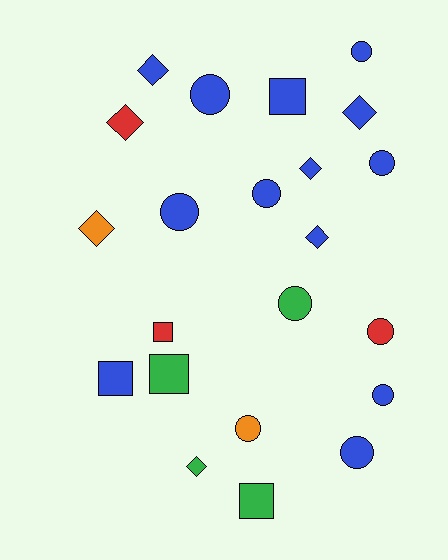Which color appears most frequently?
Blue, with 13 objects.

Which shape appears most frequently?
Circle, with 10 objects.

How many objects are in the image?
There are 22 objects.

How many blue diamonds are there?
There are 4 blue diamonds.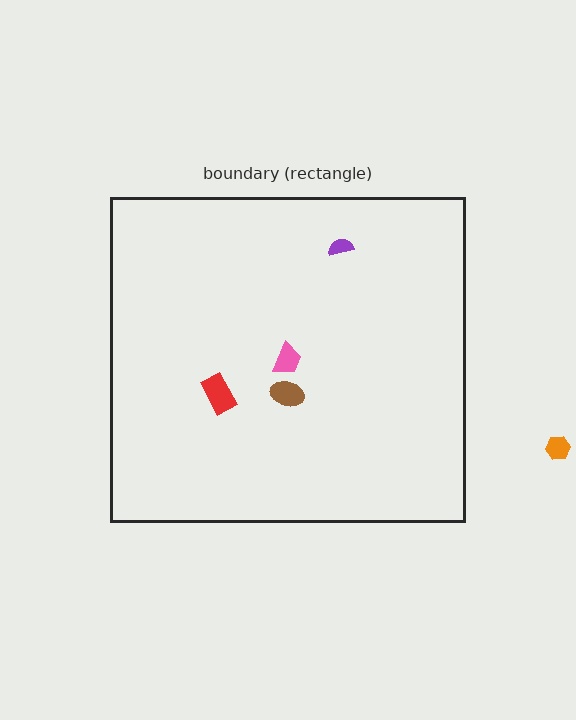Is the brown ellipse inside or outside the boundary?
Inside.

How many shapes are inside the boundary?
4 inside, 1 outside.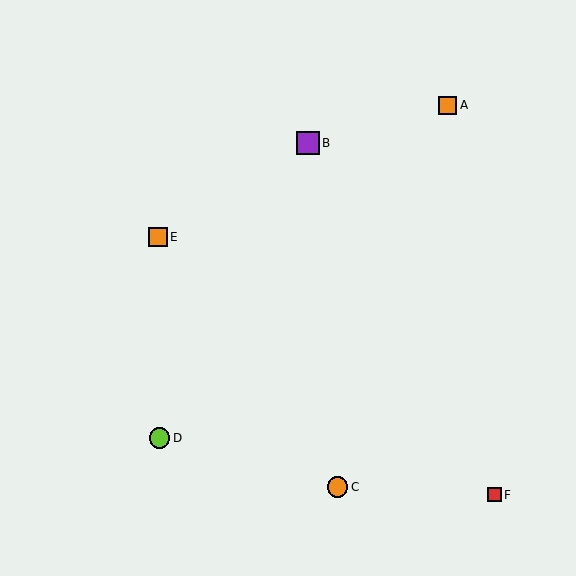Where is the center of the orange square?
The center of the orange square is at (448, 105).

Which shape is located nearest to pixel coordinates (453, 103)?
The orange square (labeled A) at (448, 105) is nearest to that location.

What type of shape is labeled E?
Shape E is an orange square.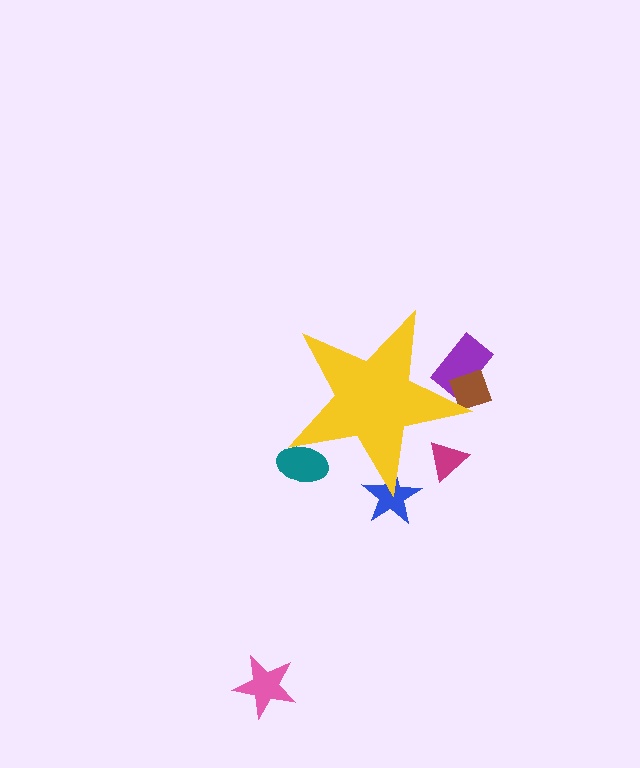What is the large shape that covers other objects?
A yellow star.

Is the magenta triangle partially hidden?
Yes, the magenta triangle is partially hidden behind the yellow star.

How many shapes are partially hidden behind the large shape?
5 shapes are partially hidden.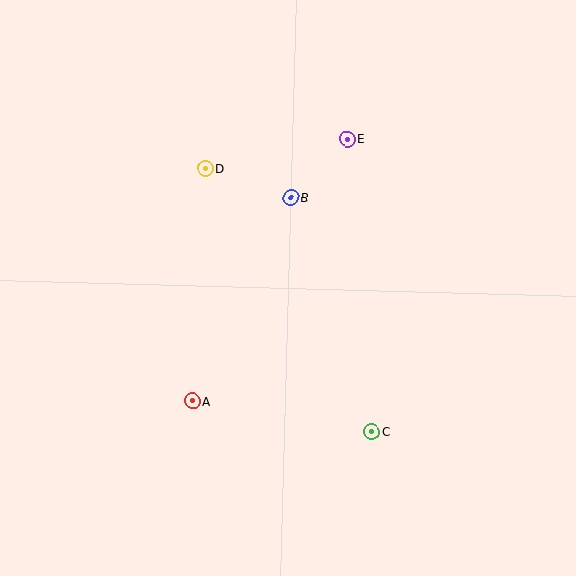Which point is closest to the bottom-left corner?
Point A is closest to the bottom-left corner.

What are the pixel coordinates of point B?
Point B is at (291, 198).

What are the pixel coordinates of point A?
Point A is at (192, 401).